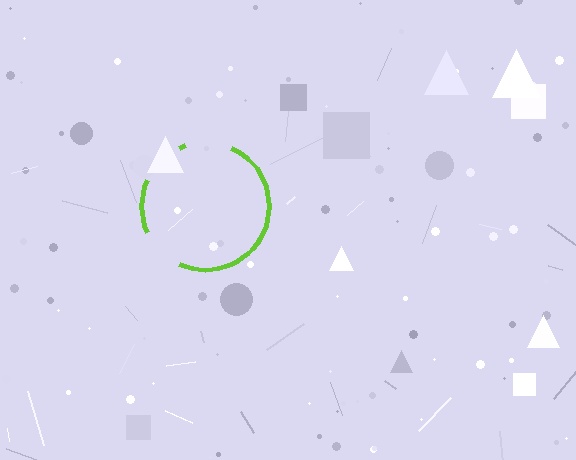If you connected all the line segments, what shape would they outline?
They would outline a circle.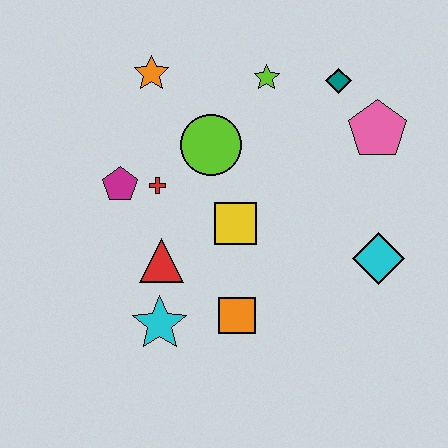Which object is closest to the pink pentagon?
The teal diamond is closest to the pink pentagon.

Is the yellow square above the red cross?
No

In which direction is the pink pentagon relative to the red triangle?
The pink pentagon is to the right of the red triangle.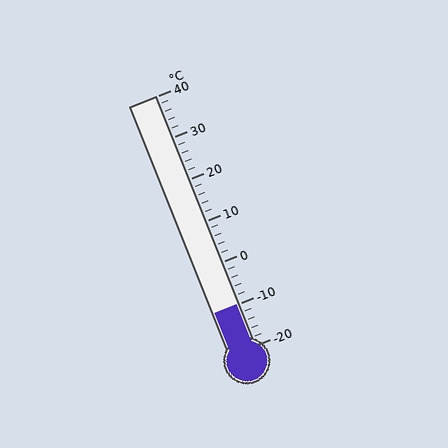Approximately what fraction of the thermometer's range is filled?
The thermometer is filled to approximately 15% of its range.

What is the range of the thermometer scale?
The thermometer scale ranges from -20°C to 40°C.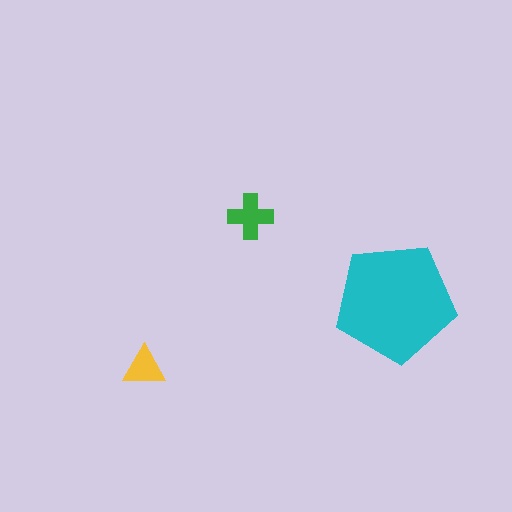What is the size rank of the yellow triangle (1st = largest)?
3rd.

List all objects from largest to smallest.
The cyan pentagon, the green cross, the yellow triangle.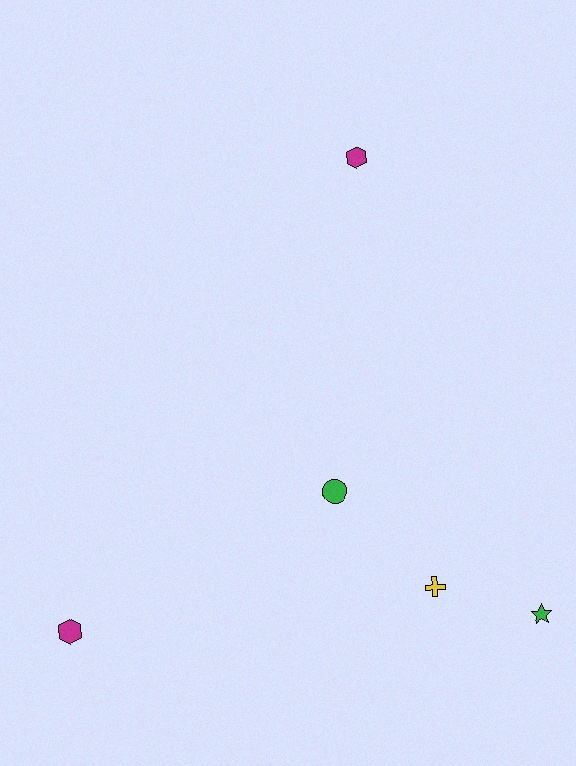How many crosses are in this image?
There is 1 cross.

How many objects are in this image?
There are 5 objects.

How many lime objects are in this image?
There are no lime objects.